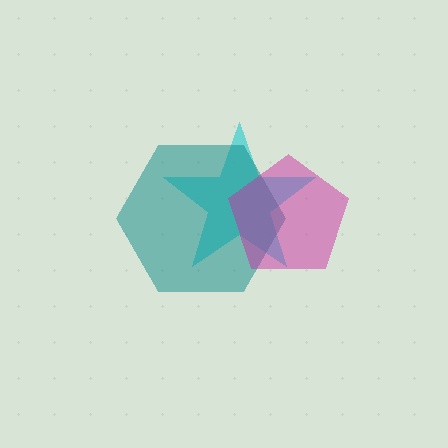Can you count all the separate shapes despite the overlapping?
Yes, there are 3 separate shapes.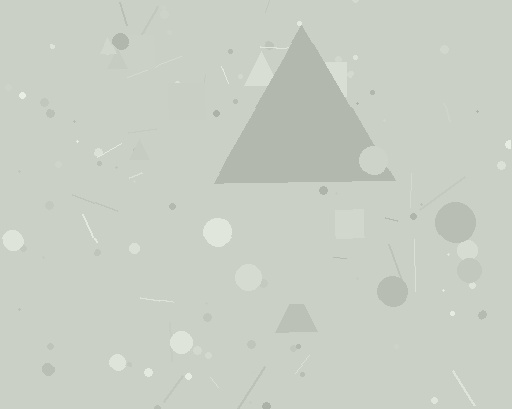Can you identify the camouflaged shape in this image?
The camouflaged shape is a triangle.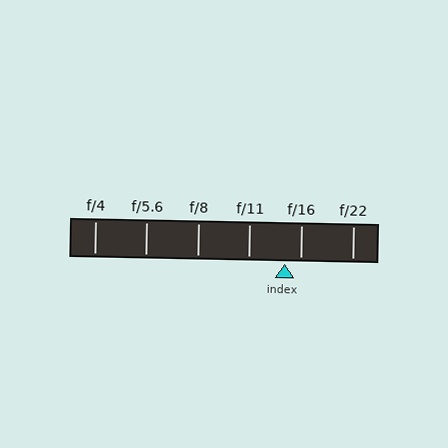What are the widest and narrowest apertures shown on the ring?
The widest aperture shown is f/4 and the narrowest is f/22.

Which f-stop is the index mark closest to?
The index mark is closest to f/16.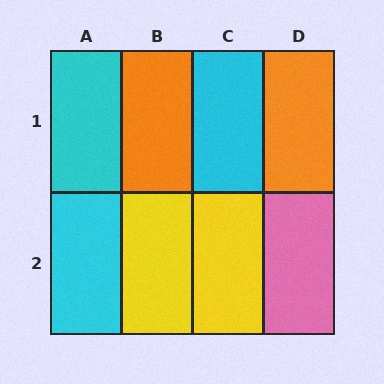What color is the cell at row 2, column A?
Cyan.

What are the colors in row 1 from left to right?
Cyan, orange, cyan, orange.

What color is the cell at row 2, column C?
Yellow.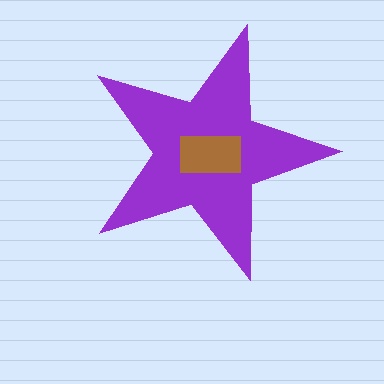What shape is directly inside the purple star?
The brown rectangle.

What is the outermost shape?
The purple star.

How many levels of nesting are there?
2.